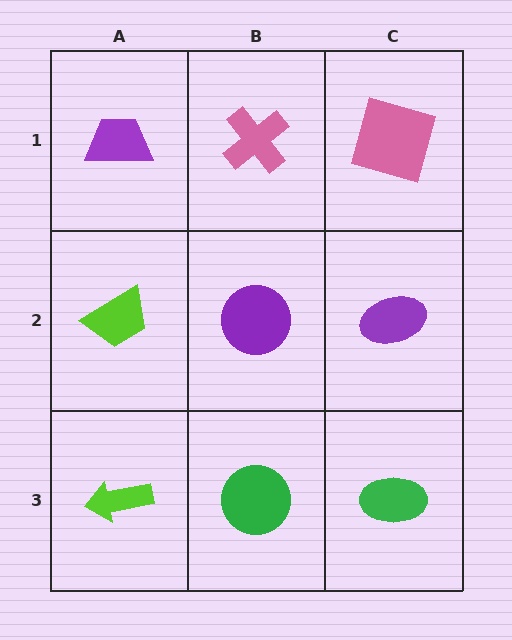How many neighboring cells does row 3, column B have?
3.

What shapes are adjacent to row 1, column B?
A purple circle (row 2, column B), a purple trapezoid (row 1, column A), a pink square (row 1, column C).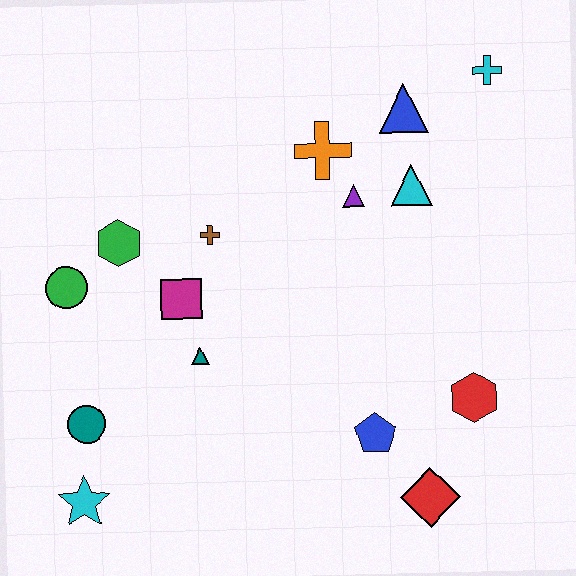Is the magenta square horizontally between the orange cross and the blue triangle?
No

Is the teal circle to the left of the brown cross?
Yes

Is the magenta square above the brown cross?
No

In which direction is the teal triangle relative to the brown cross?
The teal triangle is below the brown cross.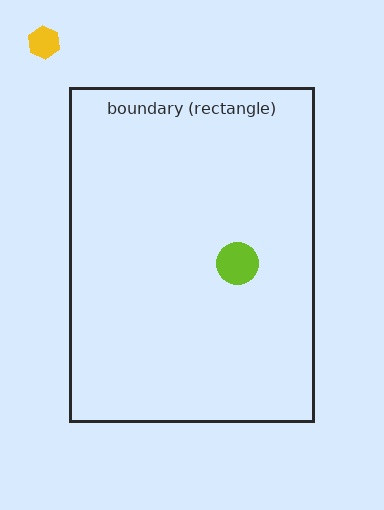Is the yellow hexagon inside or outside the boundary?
Outside.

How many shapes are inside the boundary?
1 inside, 1 outside.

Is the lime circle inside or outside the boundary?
Inside.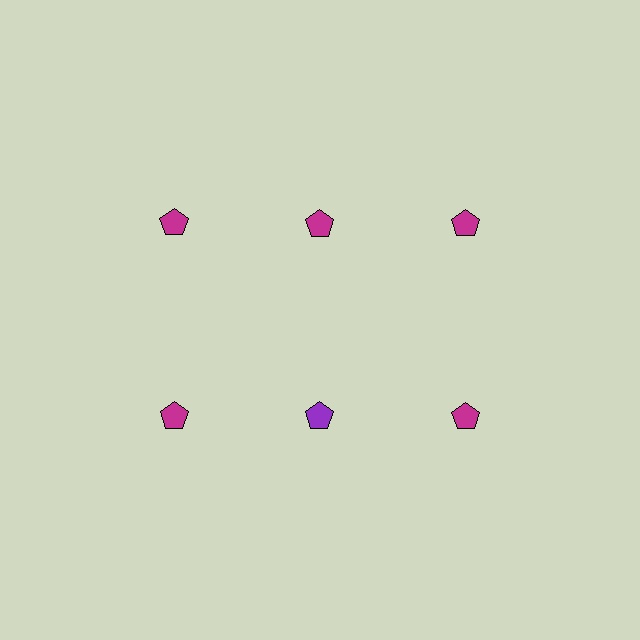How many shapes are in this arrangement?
There are 6 shapes arranged in a grid pattern.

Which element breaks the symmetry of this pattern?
The purple pentagon in the second row, second from left column breaks the symmetry. All other shapes are magenta pentagons.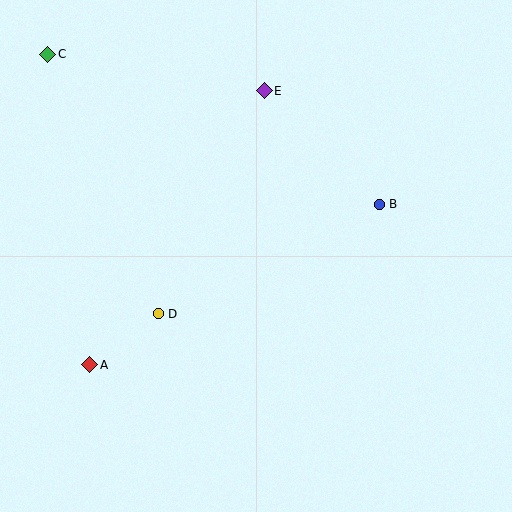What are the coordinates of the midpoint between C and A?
The midpoint between C and A is at (69, 210).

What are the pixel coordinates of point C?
Point C is at (48, 54).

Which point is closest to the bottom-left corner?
Point A is closest to the bottom-left corner.